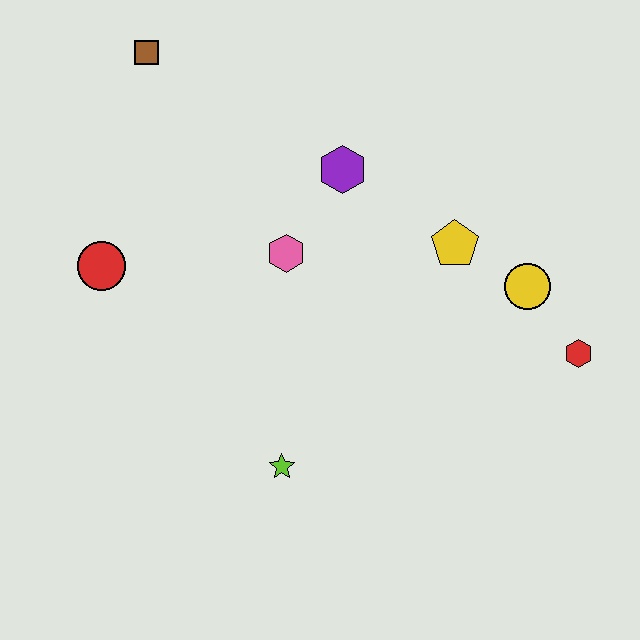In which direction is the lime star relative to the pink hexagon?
The lime star is below the pink hexagon.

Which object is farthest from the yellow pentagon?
The brown square is farthest from the yellow pentagon.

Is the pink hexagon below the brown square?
Yes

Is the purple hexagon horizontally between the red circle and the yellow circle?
Yes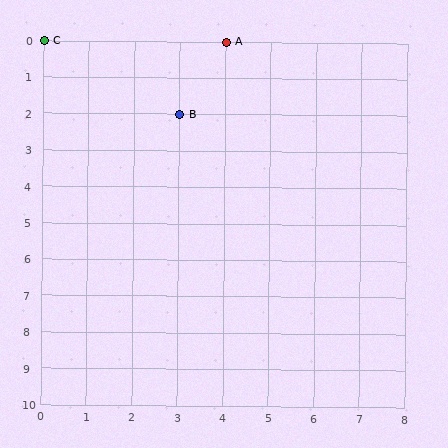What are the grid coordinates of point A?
Point A is at grid coordinates (4, 0).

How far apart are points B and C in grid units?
Points B and C are 3 columns and 2 rows apart (about 3.6 grid units diagonally).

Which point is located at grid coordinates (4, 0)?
Point A is at (4, 0).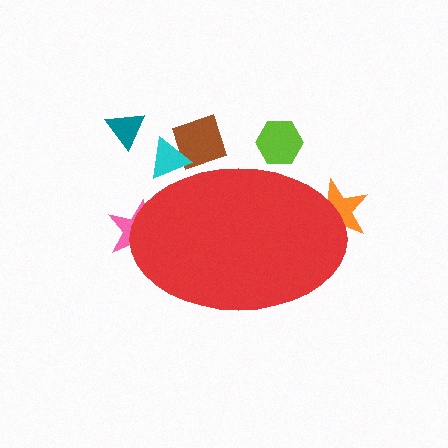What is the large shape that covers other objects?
A red ellipse.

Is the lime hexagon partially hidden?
Yes, the lime hexagon is partially hidden behind the red ellipse.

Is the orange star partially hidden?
Yes, the orange star is partially hidden behind the red ellipse.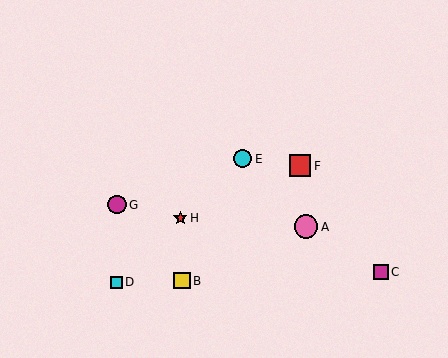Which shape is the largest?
The pink circle (labeled A) is the largest.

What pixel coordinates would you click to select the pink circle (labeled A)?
Click at (306, 227) to select the pink circle A.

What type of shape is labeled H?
Shape H is a red star.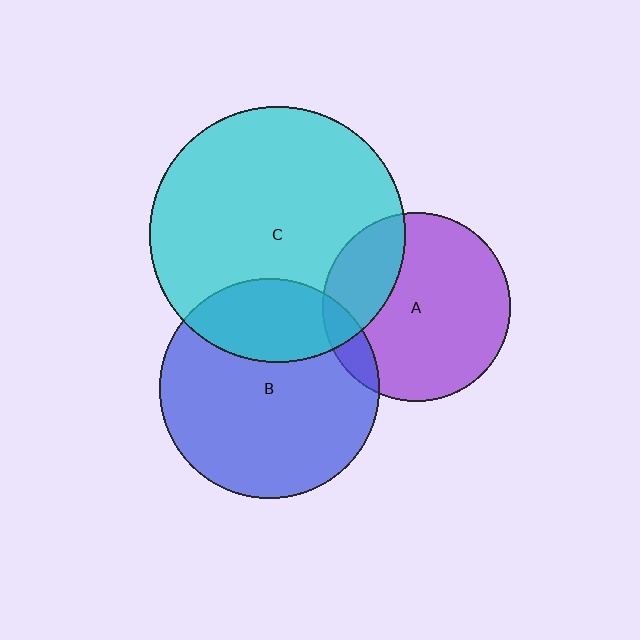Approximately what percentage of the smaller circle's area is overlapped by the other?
Approximately 10%.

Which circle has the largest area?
Circle C (cyan).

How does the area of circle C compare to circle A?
Approximately 1.8 times.